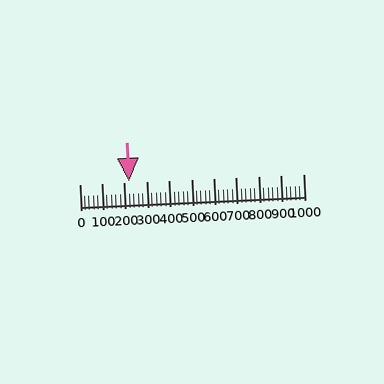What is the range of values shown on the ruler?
The ruler shows values from 0 to 1000.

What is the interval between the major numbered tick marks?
The major tick marks are spaced 100 units apart.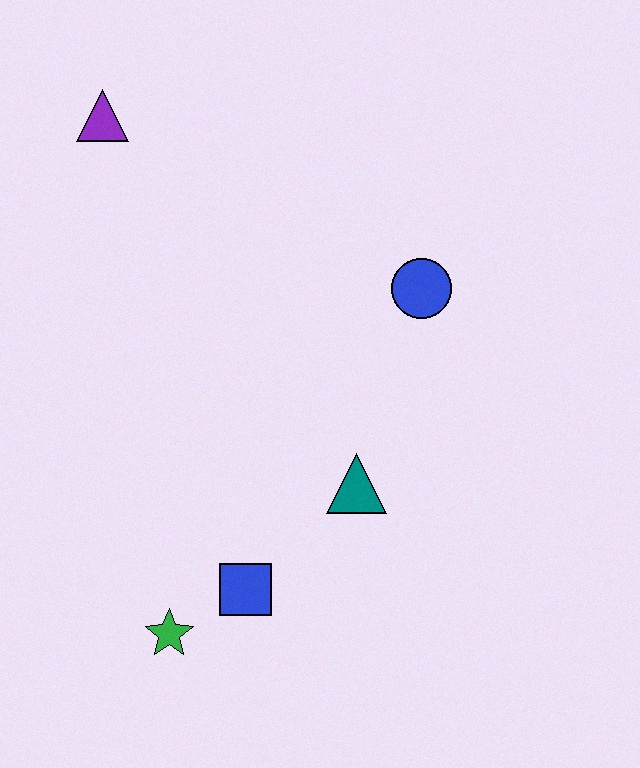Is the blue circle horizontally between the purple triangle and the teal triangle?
No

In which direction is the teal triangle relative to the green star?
The teal triangle is to the right of the green star.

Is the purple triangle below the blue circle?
No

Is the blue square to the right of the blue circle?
No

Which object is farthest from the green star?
The purple triangle is farthest from the green star.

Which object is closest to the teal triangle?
The blue square is closest to the teal triangle.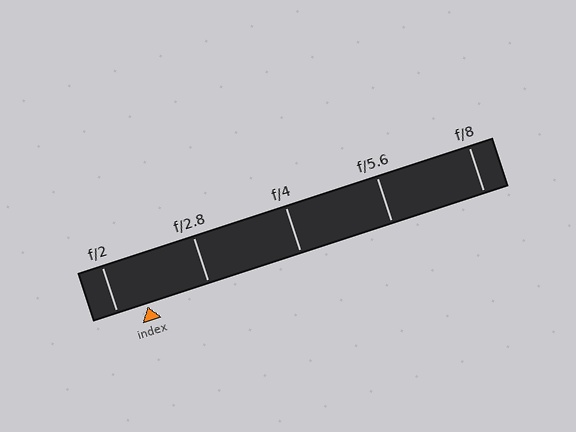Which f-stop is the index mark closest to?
The index mark is closest to f/2.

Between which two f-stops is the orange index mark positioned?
The index mark is between f/2 and f/2.8.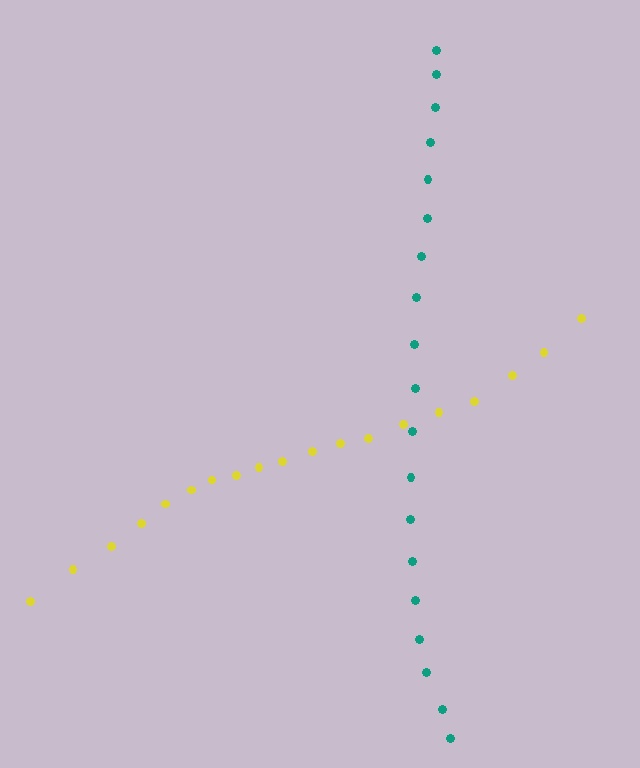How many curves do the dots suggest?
There are 2 distinct paths.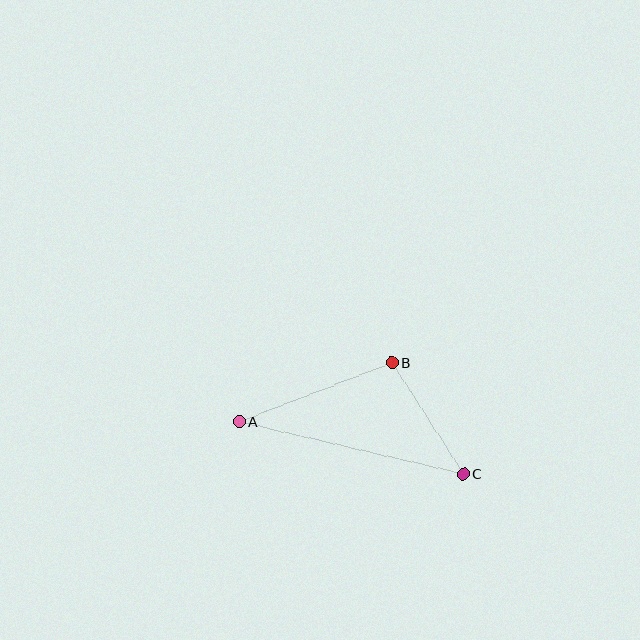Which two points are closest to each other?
Points B and C are closest to each other.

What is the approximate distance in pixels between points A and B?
The distance between A and B is approximately 164 pixels.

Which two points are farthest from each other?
Points A and C are farthest from each other.